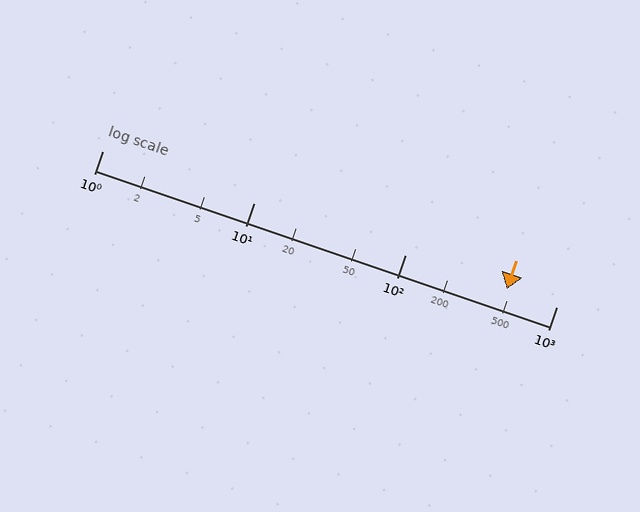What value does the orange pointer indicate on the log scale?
The pointer indicates approximately 470.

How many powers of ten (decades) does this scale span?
The scale spans 3 decades, from 1 to 1000.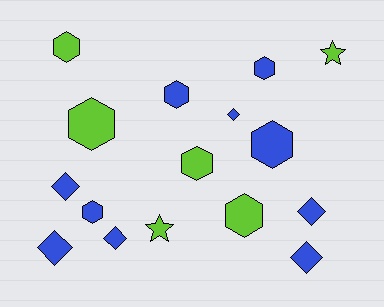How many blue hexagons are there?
There are 4 blue hexagons.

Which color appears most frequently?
Blue, with 10 objects.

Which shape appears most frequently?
Hexagon, with 8 objects.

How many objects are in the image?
There are 16 objects.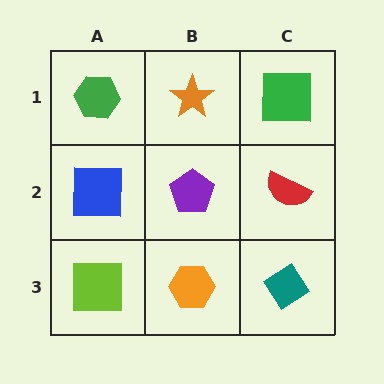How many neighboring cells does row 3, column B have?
3.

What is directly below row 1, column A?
A blue square.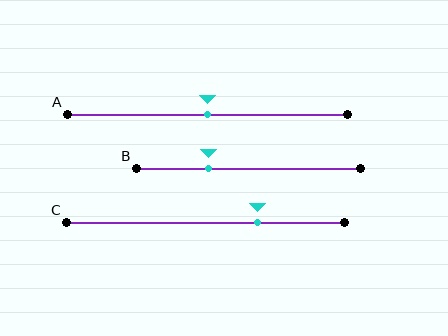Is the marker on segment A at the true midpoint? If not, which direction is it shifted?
Yes, the marker on segment A is at the true midpoint.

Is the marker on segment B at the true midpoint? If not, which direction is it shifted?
No, the marker on segment B is shifted to the left by about 18% of the segment length.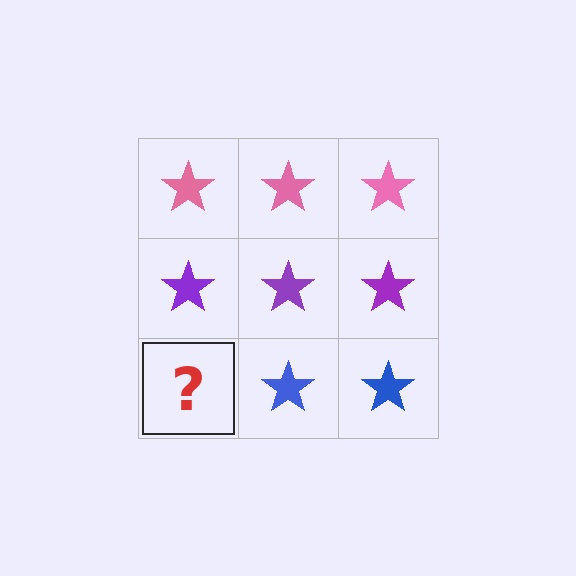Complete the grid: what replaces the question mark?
The question mark should be replaced with a blue star.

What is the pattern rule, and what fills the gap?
The rule is that each row has a consistent color. The gap should be filled with a blue star.